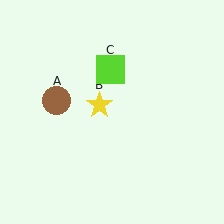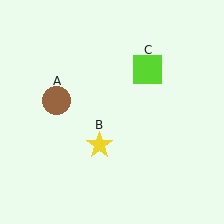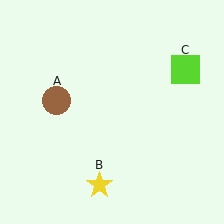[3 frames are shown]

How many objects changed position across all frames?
2 objects changed position: yellow star (object B), lime square (object C).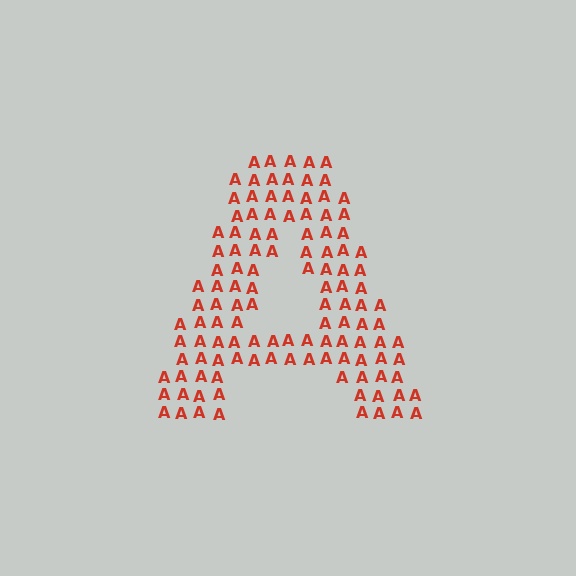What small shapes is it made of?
It is made of small letter A's.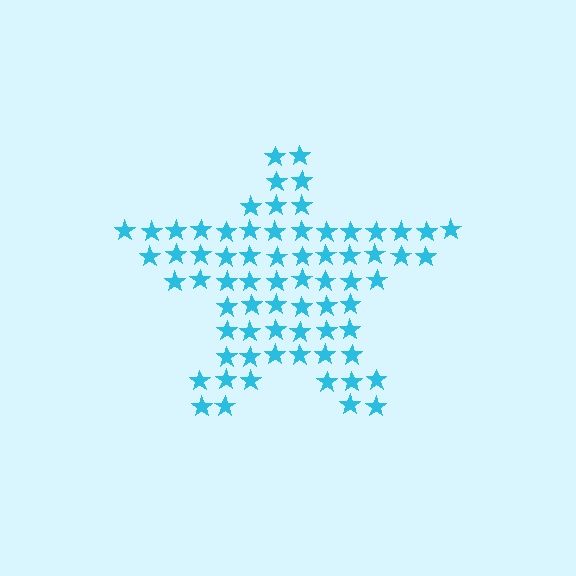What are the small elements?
The small elements are stars.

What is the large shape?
The large shape is a star.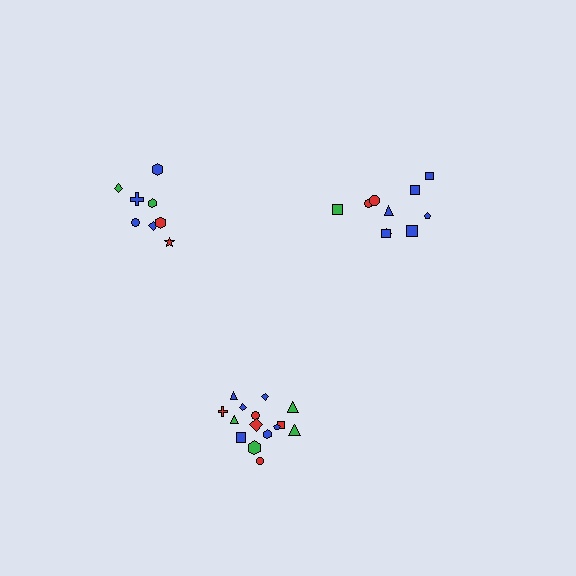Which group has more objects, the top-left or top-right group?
The top-right group.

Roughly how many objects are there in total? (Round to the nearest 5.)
Roughly 35 objects in total.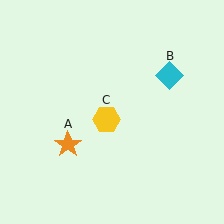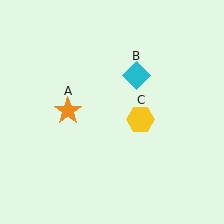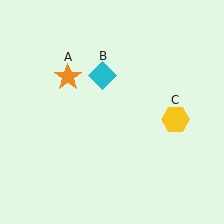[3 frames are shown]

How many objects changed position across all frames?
3 objects changed position: orange star (object A), cyan diamond (object B), yellow hexagon (object C).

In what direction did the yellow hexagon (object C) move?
The yellow hexagon (object C) moved right.